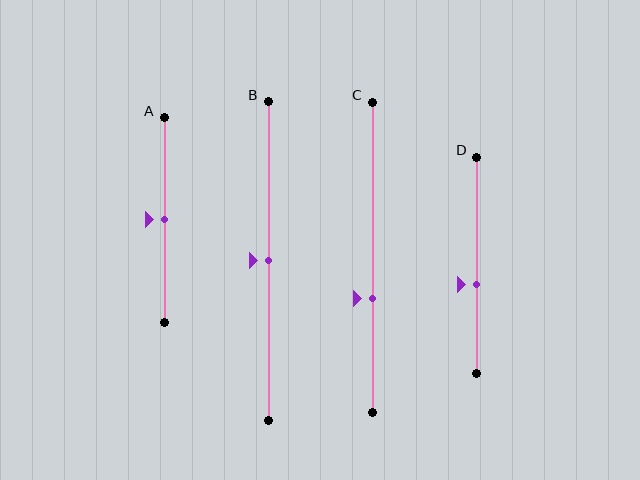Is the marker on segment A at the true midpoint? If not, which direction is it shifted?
Yes, the marker on segment A is at the true midpoint.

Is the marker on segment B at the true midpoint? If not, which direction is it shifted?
Yes, the marker on segment B is at the true midpoint.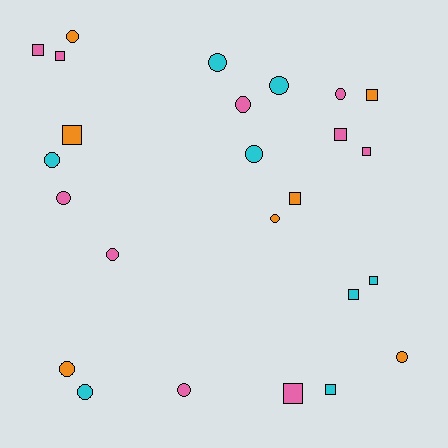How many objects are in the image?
There are 25 objects.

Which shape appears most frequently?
Circle, with 14 objects.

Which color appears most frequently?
Pink, with 10 objects.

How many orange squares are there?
There are 3 orange squares.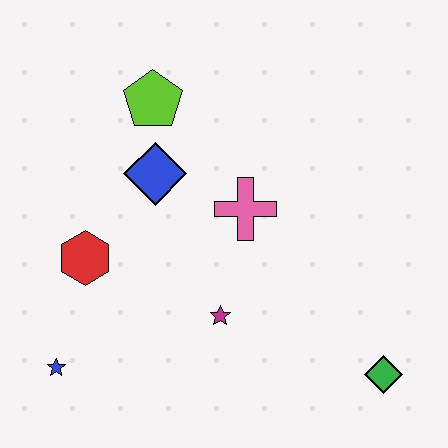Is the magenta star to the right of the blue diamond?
Yes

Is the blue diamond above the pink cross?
Yes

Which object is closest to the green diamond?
The magenta star is closest to the green diamond.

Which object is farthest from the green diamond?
The lime pentagon is farthest from the green diamond.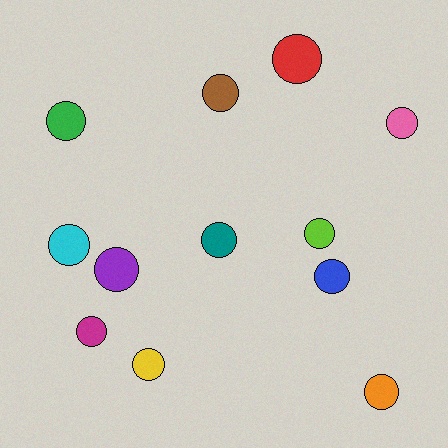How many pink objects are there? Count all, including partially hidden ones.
There is 1 pink object.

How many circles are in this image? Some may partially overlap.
There are 12 circles.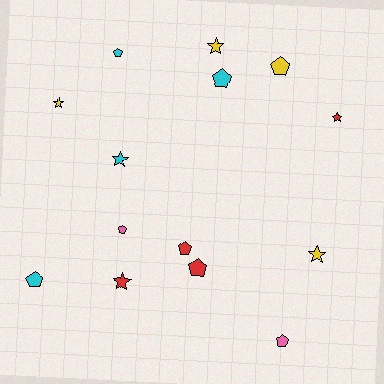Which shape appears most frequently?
Pentagon, with 8 objects.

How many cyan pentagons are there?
There are 3 cyan pentagons.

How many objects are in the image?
There are 14 objects.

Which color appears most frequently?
Cyan, with 4 objects.